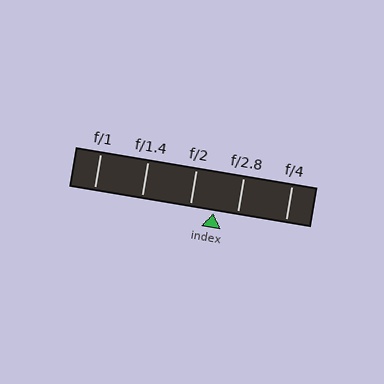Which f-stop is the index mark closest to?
The index mark is closest to f/2.8.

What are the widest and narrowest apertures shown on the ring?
The widest aperture shown is f/1 and the narrowest is f/4.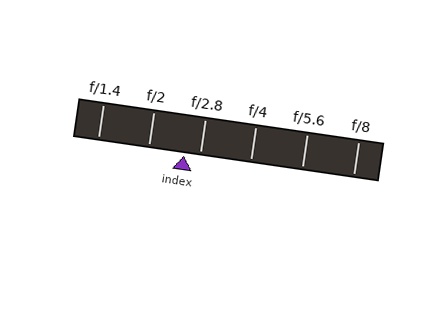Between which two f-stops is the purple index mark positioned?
The index mark is between f/2 and f/2.8.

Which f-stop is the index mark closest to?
The index mark is closest to f/2.8.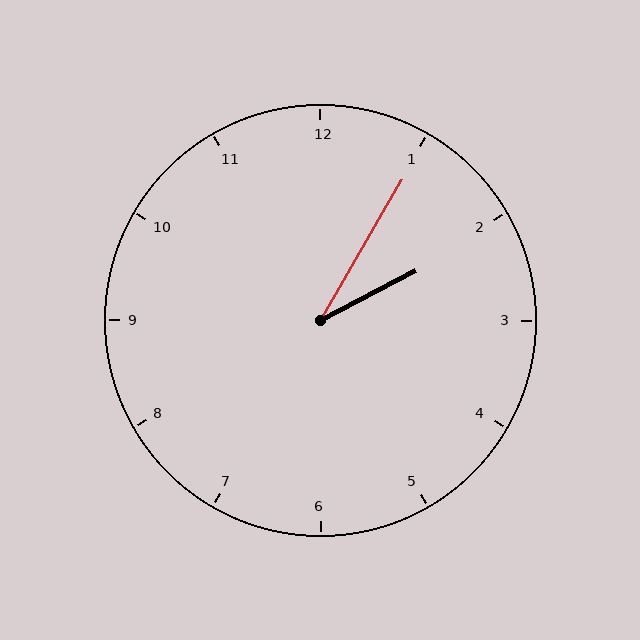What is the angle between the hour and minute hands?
Approximately 32 degrees.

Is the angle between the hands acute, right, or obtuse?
It is acute.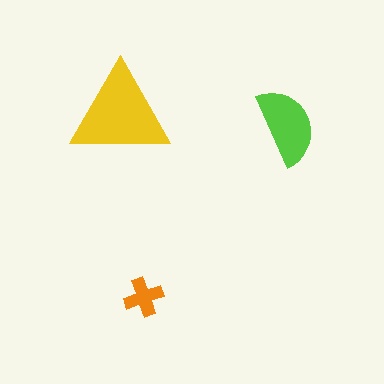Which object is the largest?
The yellow triangle.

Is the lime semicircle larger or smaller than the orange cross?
Larger.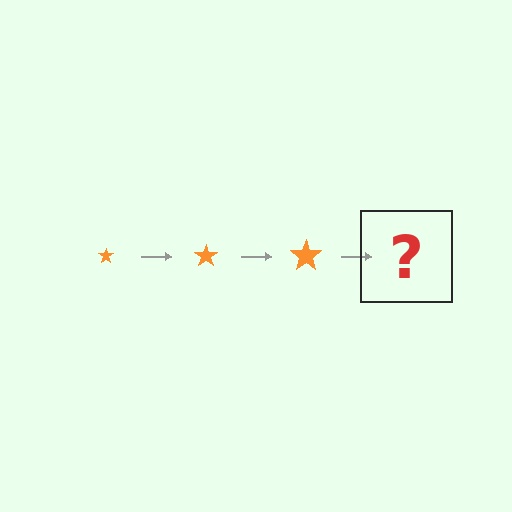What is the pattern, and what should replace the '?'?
The pattern is that the star gets progressively larger each step. The '?' should be an orange star, larger than the previous one.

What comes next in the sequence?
The next element should be an orange star, larger than the previous one.